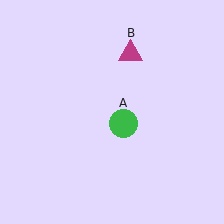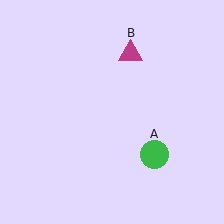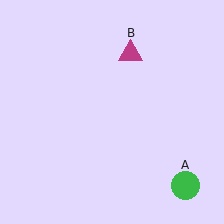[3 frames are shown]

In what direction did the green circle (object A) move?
The green circle (object A) moved down and to the right.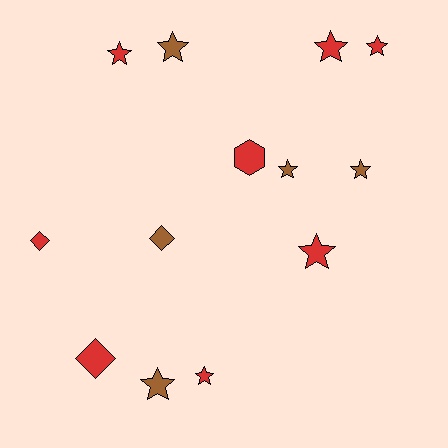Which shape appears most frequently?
Star, with 9 objects.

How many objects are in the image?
There are 13 objects.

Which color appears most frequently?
Red, with 8 objects.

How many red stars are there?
There are 5 red stars.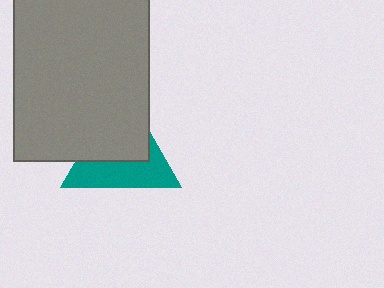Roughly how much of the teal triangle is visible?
About half of it is visible (roughly 47%).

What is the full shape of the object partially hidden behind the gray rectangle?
The partially hidden object is a teal triangle.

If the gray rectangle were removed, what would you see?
You would see the complete teal triangle.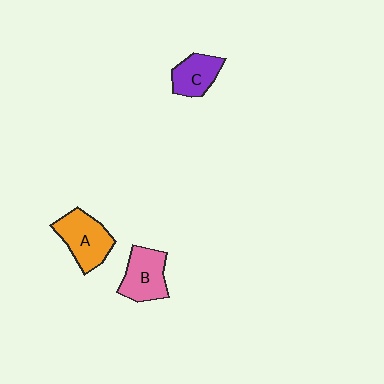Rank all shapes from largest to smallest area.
From largest to smallest: A (orange), B (pink), C (purple).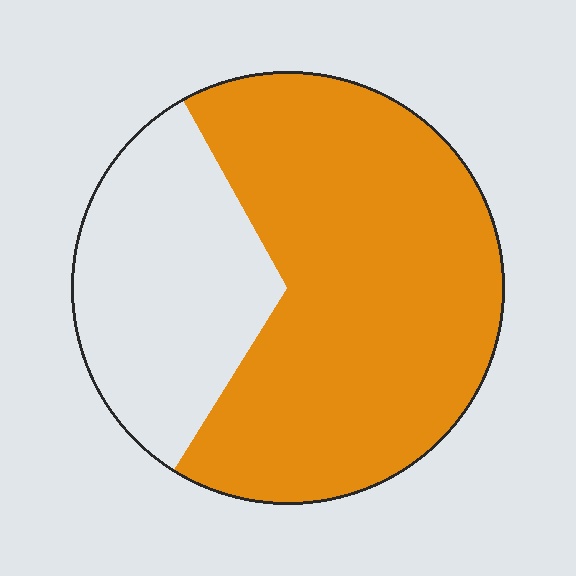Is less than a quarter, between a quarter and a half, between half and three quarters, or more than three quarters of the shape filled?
Between half and three quarters.